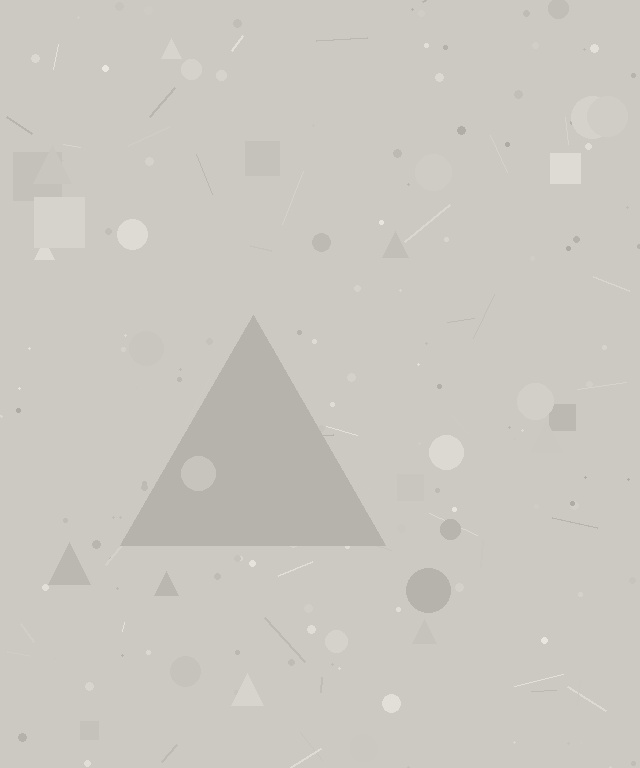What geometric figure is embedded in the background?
A triangle is embedded in the background.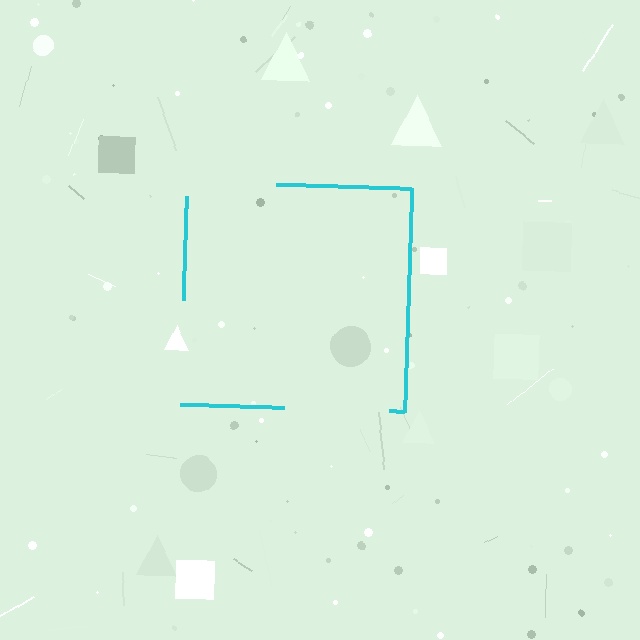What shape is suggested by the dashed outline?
The dashed outline suggests a square.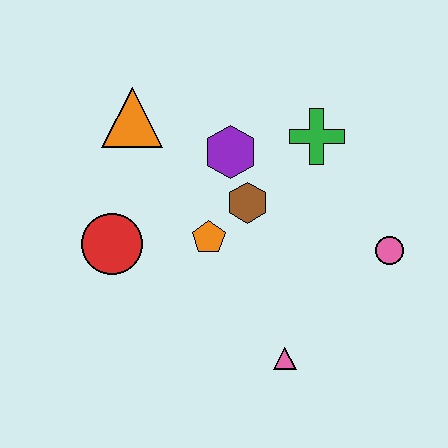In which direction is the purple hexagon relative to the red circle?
The purple hexagon is to the right of the red circle.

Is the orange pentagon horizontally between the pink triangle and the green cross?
No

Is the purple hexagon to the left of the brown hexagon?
Yes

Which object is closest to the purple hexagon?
The brown hexagon is closest to the purple hexagon.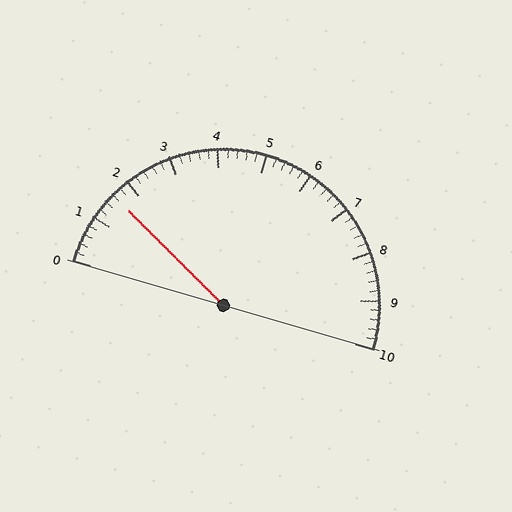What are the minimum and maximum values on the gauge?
The gauge ranges from 0 to 10.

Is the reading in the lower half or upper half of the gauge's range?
The reading is in the lower half of the range (0 to 10).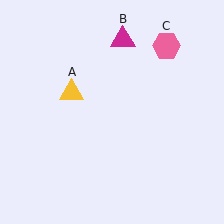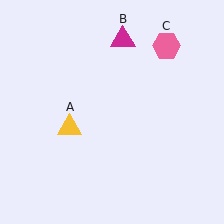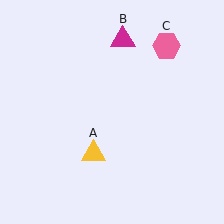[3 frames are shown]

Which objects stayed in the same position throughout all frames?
Magenta triangle (object B) and pink hexagon (object C) remained stationary.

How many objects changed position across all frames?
1 object changed position: yellow triangle (object A).